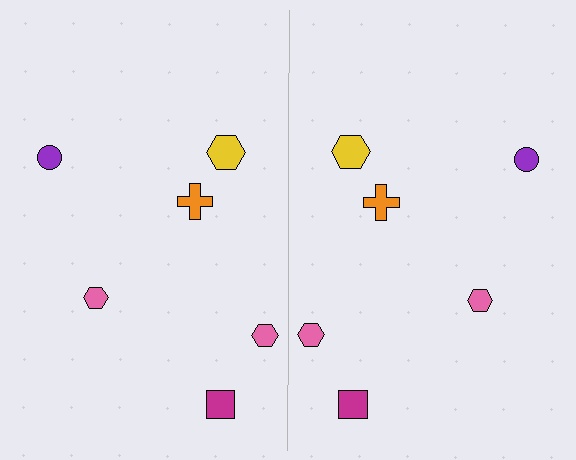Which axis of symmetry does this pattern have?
The pattern has a vertical axis of symmetry running through the center of the image.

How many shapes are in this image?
There are 12 shapes in this image.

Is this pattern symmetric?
Yes, this pattern has bilateral (reflection) symmetry.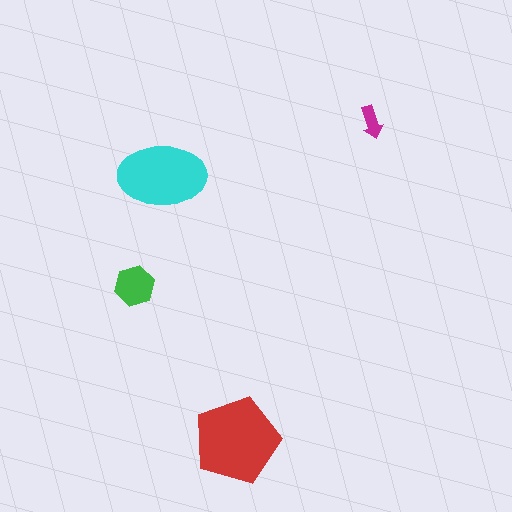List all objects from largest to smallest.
The red pentagon, the cyan ellipse, the green hexagon, the magenta arrow.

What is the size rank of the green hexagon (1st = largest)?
3rd.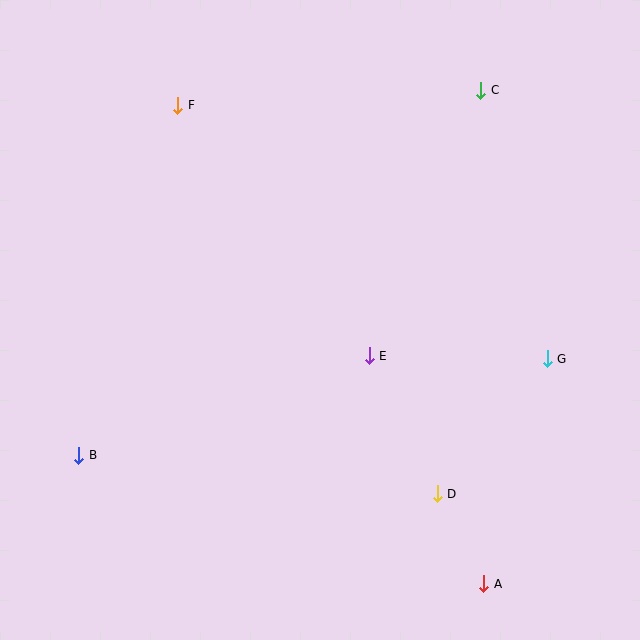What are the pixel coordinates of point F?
Point F is at (178, 105).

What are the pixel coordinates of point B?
Point B is at (79, 455).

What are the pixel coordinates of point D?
Point D is at (437, 494).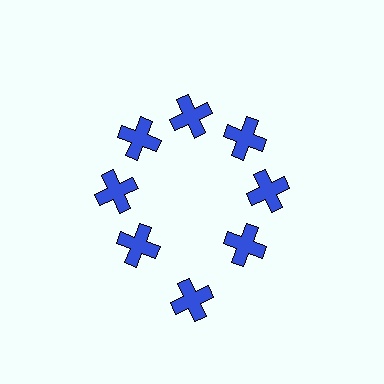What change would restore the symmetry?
The symmetry would be restored by moving it inward, back onto the ring so that all 8 crosses sit at equal angles and equal distance from the center.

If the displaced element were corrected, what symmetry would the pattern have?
It would have 8-fold rotational symmetry — the pattern would map onto itself every 45 degrees.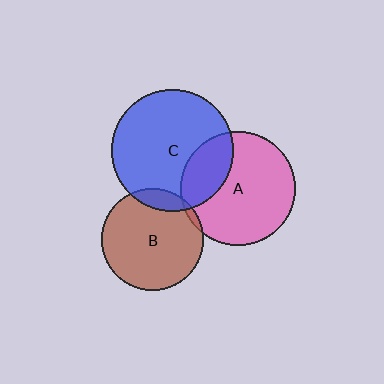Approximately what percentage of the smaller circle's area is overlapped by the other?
Approximately 10%.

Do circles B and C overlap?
Yes.